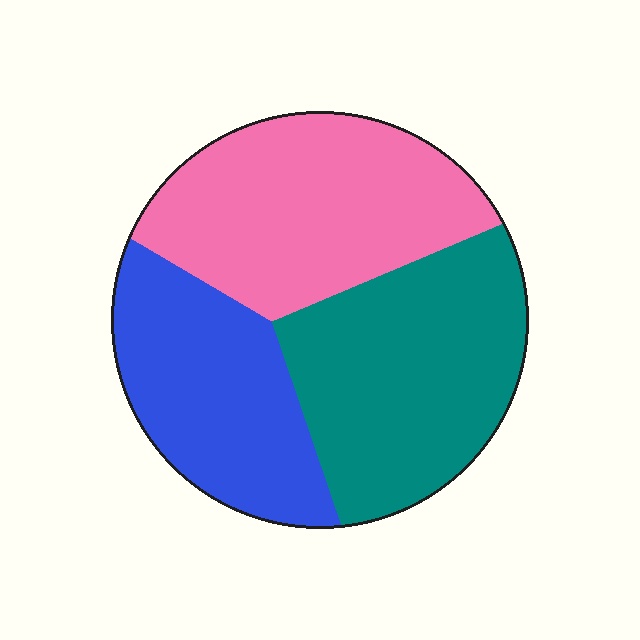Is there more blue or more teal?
Teal.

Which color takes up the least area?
Blue, at roughly 30%.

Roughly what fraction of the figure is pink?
Pink covers 36% of the figure.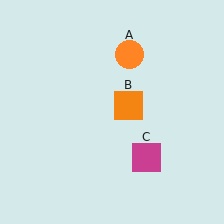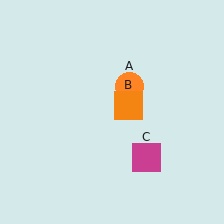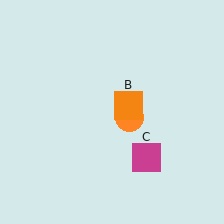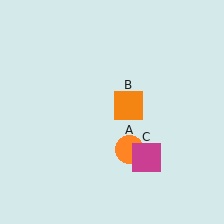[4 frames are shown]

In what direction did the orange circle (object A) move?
The orange circle (object A) moved down.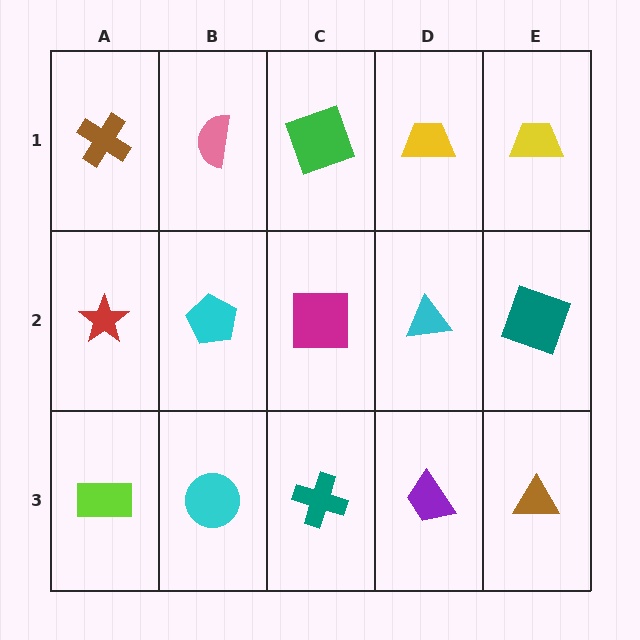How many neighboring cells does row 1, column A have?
2.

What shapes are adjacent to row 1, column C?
A magenta square (row 2, column C), a pink semicircle (row 1, column B), a yellow trapezoid (row 1, column D).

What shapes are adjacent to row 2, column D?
A yellow trapezoid (row 1, column D), a purple trapezoid (row 3, column D), a magenta square (row 2, column C), a teal square (row 2, column E).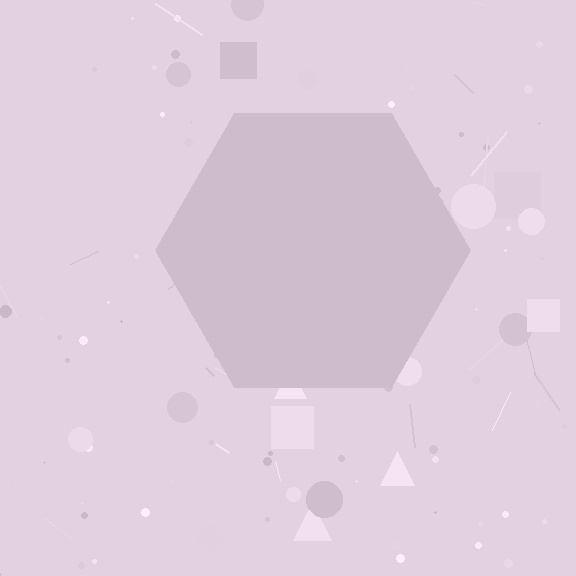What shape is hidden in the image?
A hexagon is hidden in the image.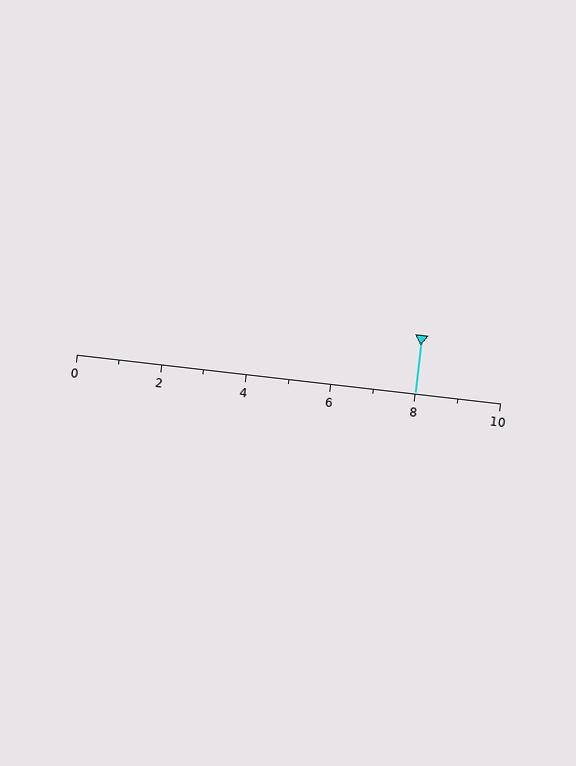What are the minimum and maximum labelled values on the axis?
The axis runs from 0 to 10.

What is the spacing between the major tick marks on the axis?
The major ticks are spaced 2 apart.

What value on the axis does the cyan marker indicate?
The marker indicates approximately 8.